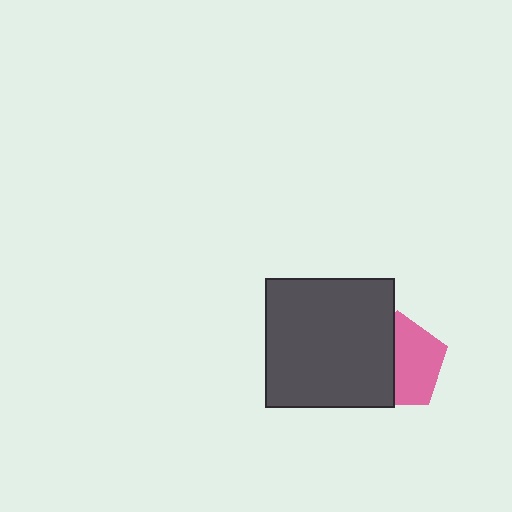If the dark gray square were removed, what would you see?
You would see the complete pink pentagon.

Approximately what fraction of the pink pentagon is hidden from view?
Roughly 47% of the pink pentagon is hidden behind the dark gray square.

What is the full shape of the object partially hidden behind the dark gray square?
The partially hidden object is a pink pentagon.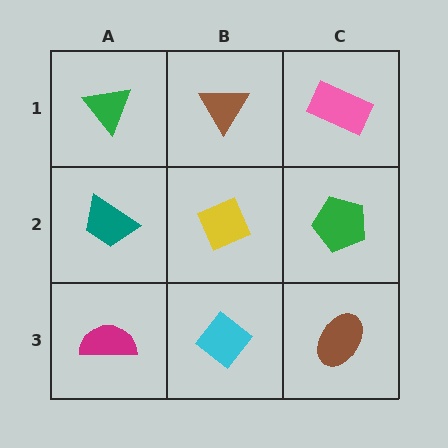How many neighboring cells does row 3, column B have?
3.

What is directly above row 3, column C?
A green pentagon.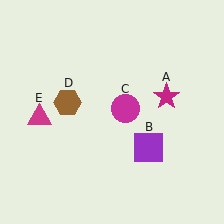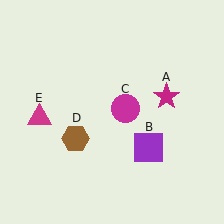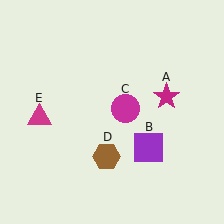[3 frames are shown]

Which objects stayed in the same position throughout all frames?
Magenta star (object A) and purple square (object B) and magenta circle (object C) and magenta triangle (object E) remained stationary.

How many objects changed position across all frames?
1 object changed position: brown hexagon (object D).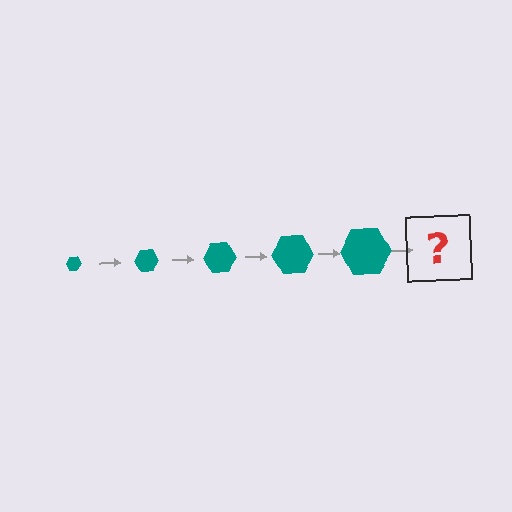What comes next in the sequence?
The next element should be a teal hexagon, larger than the previous one.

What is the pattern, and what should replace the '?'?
The pattern is that the hexagon gets progressively larger each step. The '?' should be a teal hexagon, larger than the previous one.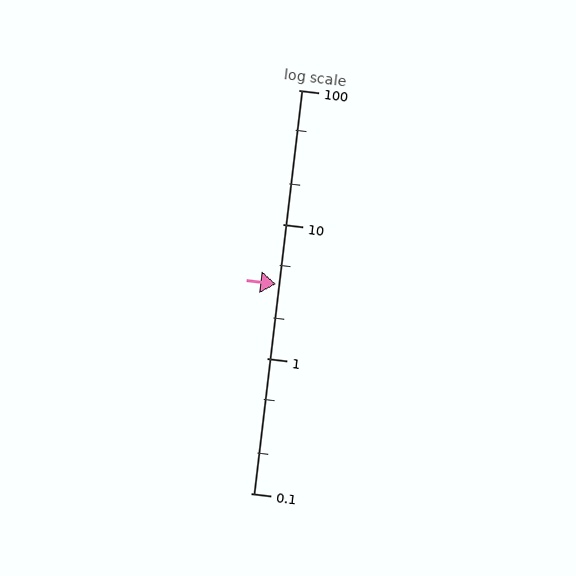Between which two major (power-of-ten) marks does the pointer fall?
The pointer is between 1 and 10.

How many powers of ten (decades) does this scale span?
The scale spans 3 decades, from 0.1 to 100.